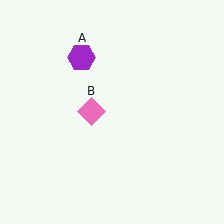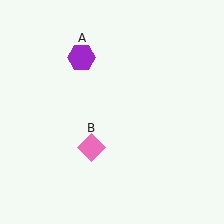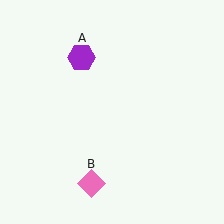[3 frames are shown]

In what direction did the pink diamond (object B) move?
The pink diamond (object B) moved down.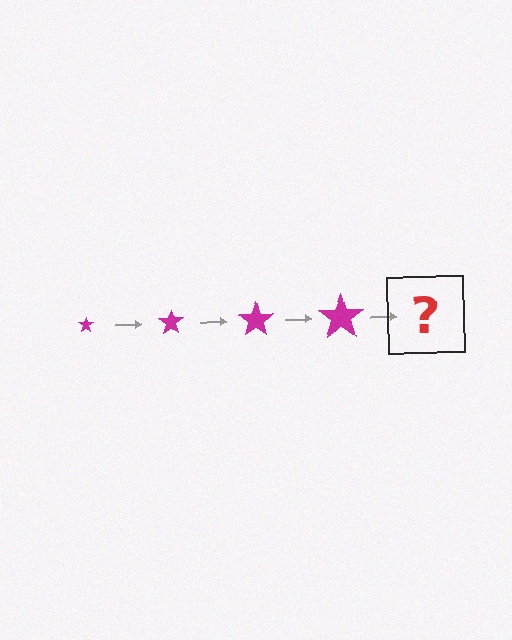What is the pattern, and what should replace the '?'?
The pattern is that the star gets progressively larger each step. The '?' should be a magenta star, larger than the previous one.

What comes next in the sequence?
The next element should be a magenta star, larger than the previous one.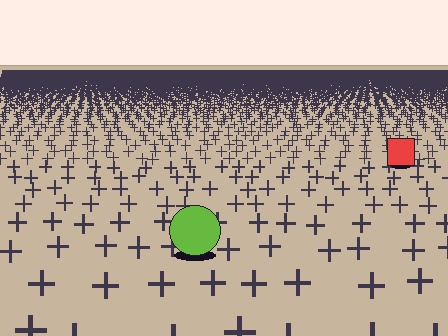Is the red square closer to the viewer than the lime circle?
No. The lime circle is closer — you can tell from the texture gradient: the ground texture is coarser near it.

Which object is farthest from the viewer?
The red square is farthest from the viewer. It appears smaller and the ground texture around it is denser.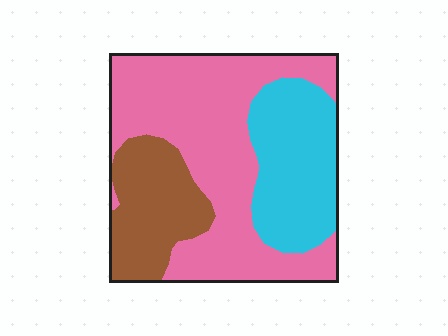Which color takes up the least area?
Brown, at roughly 20%.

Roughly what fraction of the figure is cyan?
Cyan takes up about one quarter (1/4) of the figure.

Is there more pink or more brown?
Pink.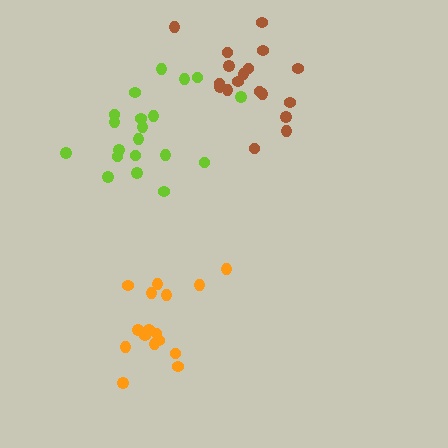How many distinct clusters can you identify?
There are 3 distinct clusters.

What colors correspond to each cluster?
The clusters are colored: lime, orange, brown.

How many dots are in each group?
Group 1: 20 dots, Group 2: 16 dots, Group 3: 18 dots (54 total).